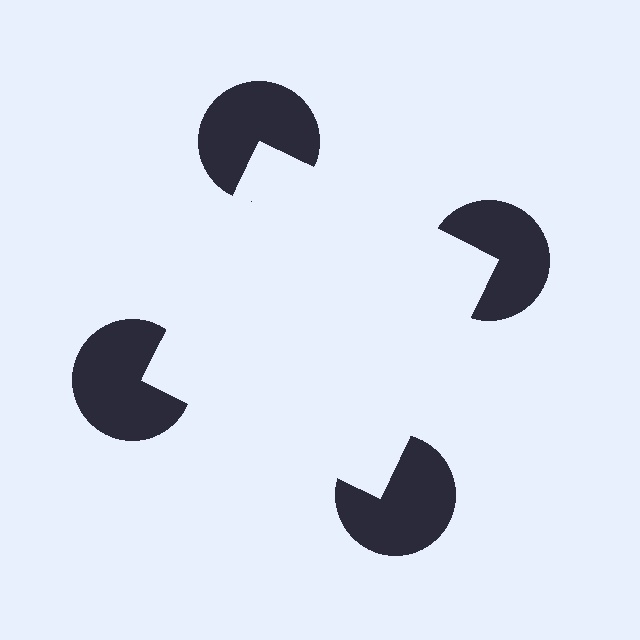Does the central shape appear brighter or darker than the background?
It typically appears slightly brighter than the background, even though no actual brightness change is drawn.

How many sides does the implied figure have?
4 sides.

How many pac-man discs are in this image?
There are 4 — one at each vertex of the illusory square.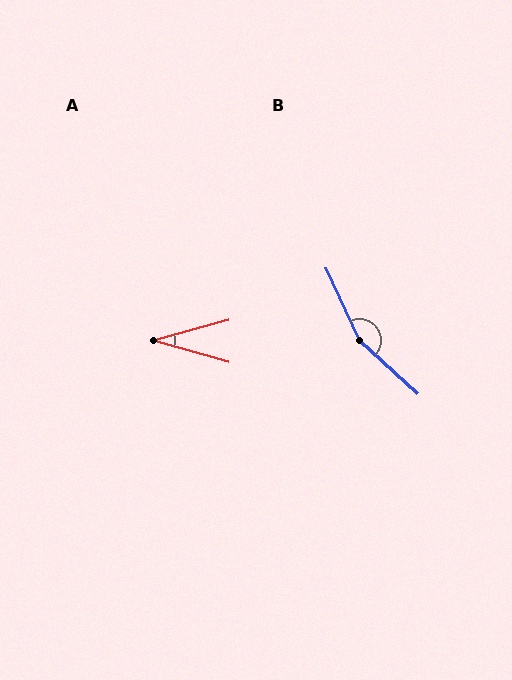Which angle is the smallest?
A, at approximately 31 degrees.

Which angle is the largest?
B, at approximately 158 degrees.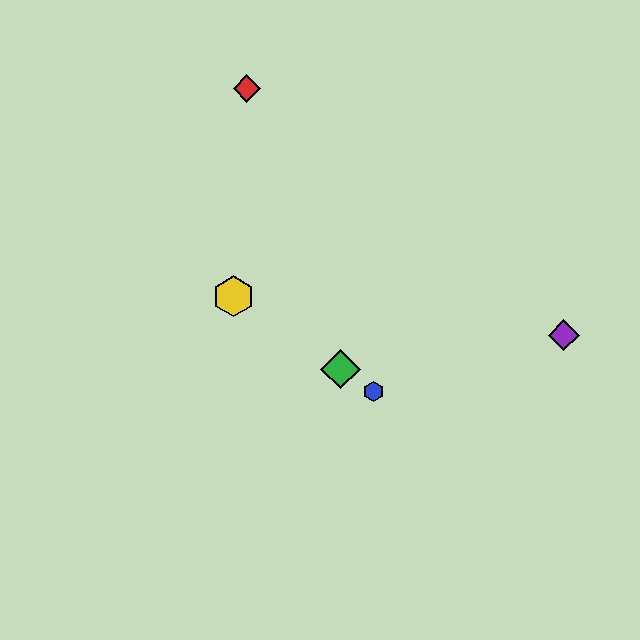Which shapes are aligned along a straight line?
The blue hexagon, the green diamond, the yellow hexagon are aligned along a straight line.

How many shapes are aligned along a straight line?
3 shapes (the blue hexagon, the green diamond, the yellow hexagon) are aligned along a straight line.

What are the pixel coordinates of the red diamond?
The red diamond is at (247, 88).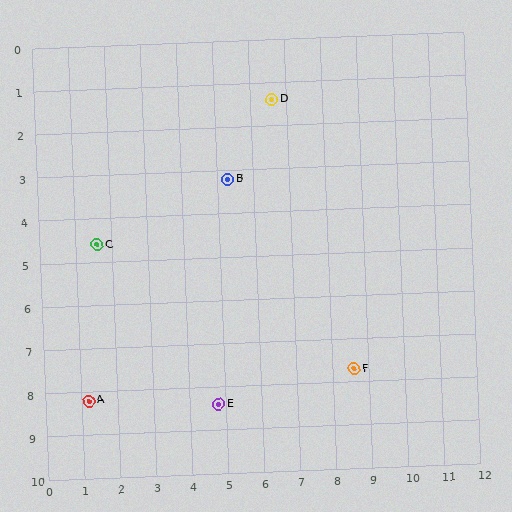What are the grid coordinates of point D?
Point D is at approximately (6.6, 1.4).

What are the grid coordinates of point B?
Point B is at approximately (5.3, 3.2).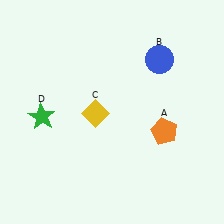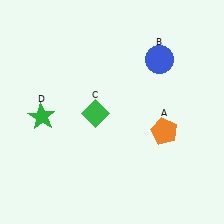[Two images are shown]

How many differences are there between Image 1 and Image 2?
There is 1 difference between the two images.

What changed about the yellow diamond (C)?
In Image 1, C is yellow. In Image 2, it changed to green.